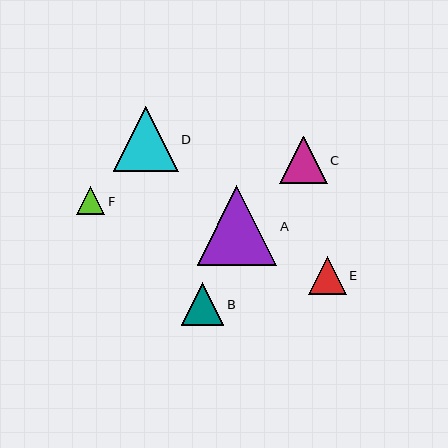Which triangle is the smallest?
Triangle F is the smallest with a size of approximately 28 pixels.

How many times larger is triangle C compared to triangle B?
Triangle C is approximately 1.1 times the size of triangle B.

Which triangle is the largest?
Triangle A is the largest with a size of approximately 79 pixels.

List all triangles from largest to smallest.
From largest to smallest: A, D, C, B, E, F.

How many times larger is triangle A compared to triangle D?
Triangle A is approximately 1.2 times the size of triangle D.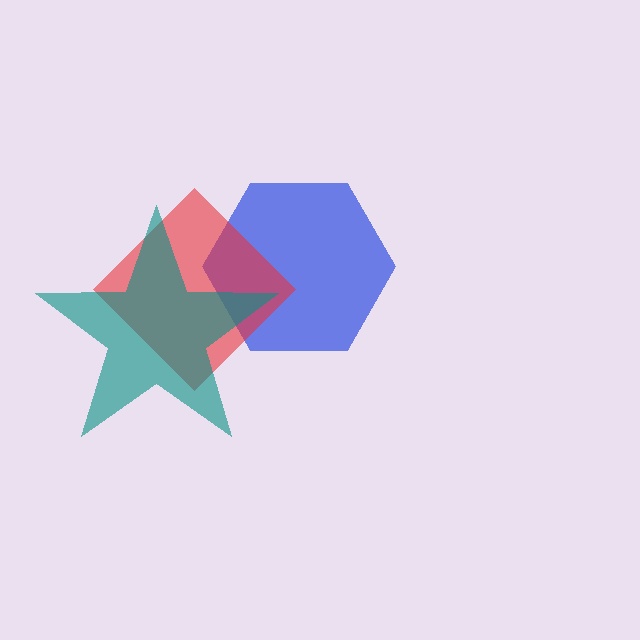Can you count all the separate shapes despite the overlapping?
Yes, there are 3 separate shapes.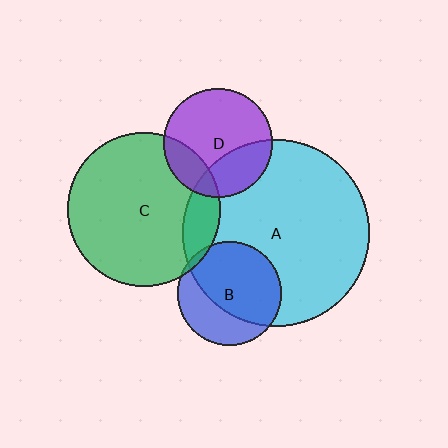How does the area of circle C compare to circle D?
Approximately 2.0 times.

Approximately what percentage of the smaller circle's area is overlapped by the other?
Approximately 30%.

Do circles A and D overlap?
Yes.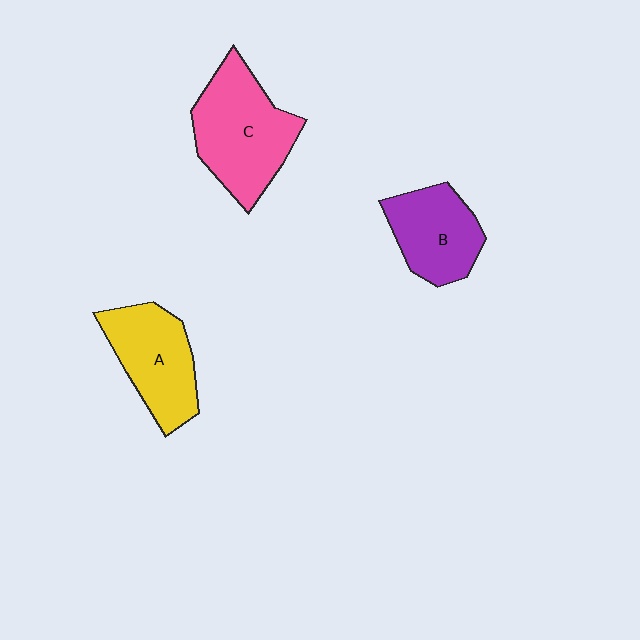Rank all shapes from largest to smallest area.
From largest to smallest: C (pink), A (yellow), B (purple).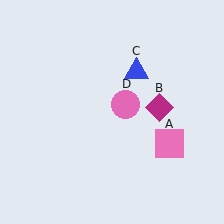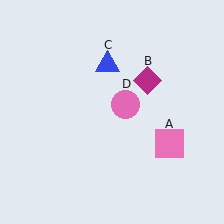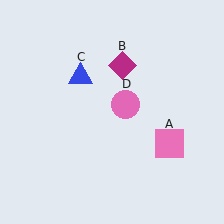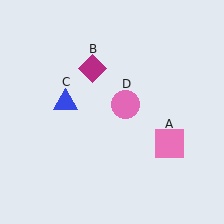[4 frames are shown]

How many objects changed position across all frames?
2 objects changed position: magenta diamond (object B), blue triangle (object C).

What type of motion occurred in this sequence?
The magenta diamond (object B), blue triangle (object C) rotated counterclockwise around the center of the scene.